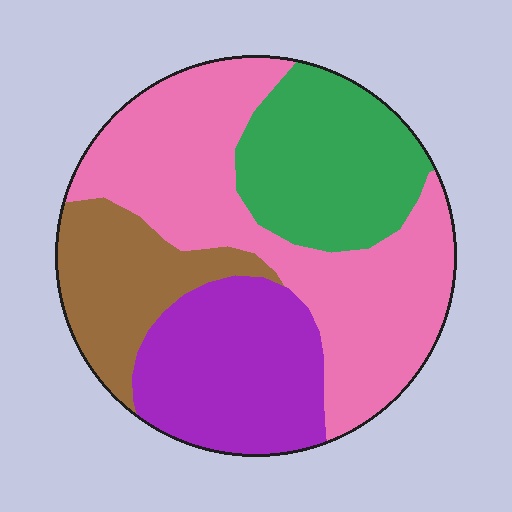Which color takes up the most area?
Pink, at roughly 40%.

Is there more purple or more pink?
Pink.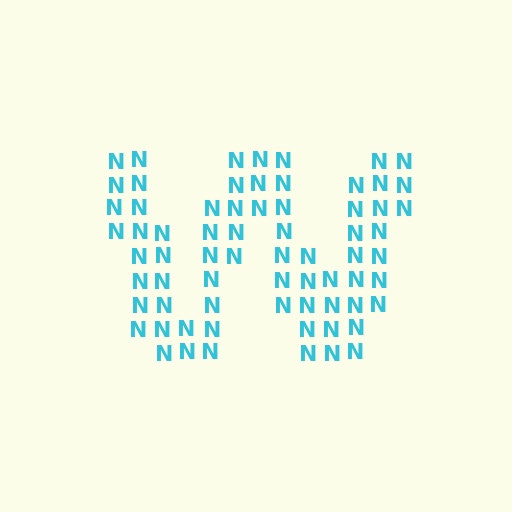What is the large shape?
The large shape is the letter W.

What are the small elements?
The small elements are letter N's.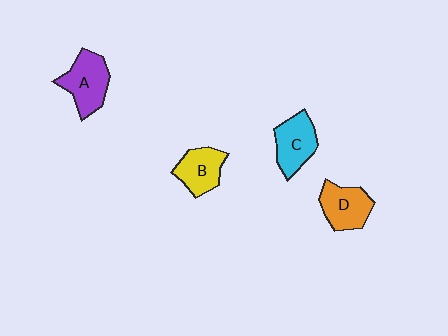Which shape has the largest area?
Shape A (purple).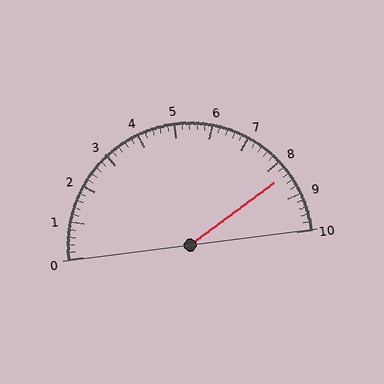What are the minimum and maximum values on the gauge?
The gauge ranges from 0 to 10.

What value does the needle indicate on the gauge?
The needle indicates approximately 8.4.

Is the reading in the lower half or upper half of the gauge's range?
The reading is in the upper half of the range (0 to 10).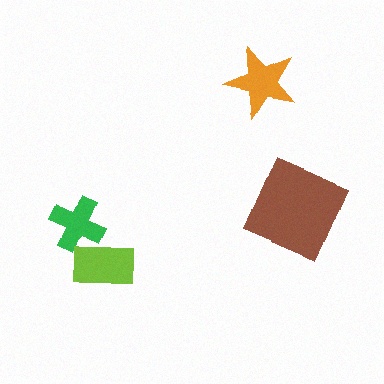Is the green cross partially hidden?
Yes, it is partially covered by another shape.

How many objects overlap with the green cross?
1 object overlaps with the green cross.